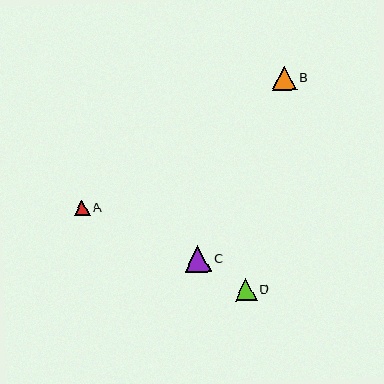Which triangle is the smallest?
Triangle A is the smallest with a size of approximately 16 pixels.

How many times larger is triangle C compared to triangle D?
Triangle C is approximately 1.2 times the size of triangle D.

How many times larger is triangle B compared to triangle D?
Triangle B is approximately 1.1 times the size of triangle D.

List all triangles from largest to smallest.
From largest to smallest: C, B, D, A.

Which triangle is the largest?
Triangle C is the largest with a size of approximately 27 pixels.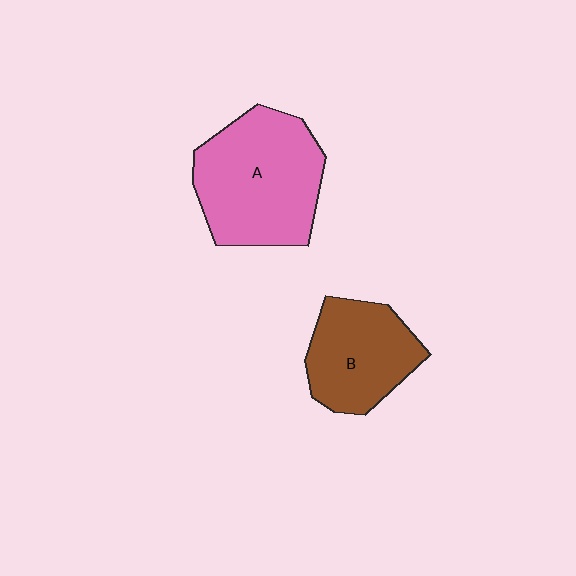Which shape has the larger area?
Shape A (pink).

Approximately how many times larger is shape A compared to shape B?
Approximately 1.5 times.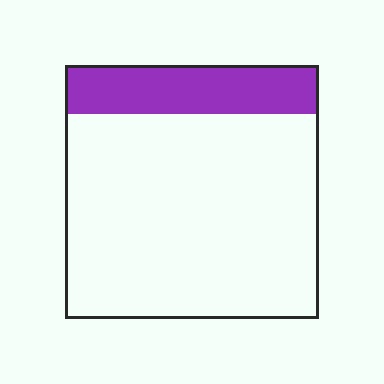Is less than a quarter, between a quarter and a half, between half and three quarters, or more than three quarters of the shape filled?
Less than a quarter.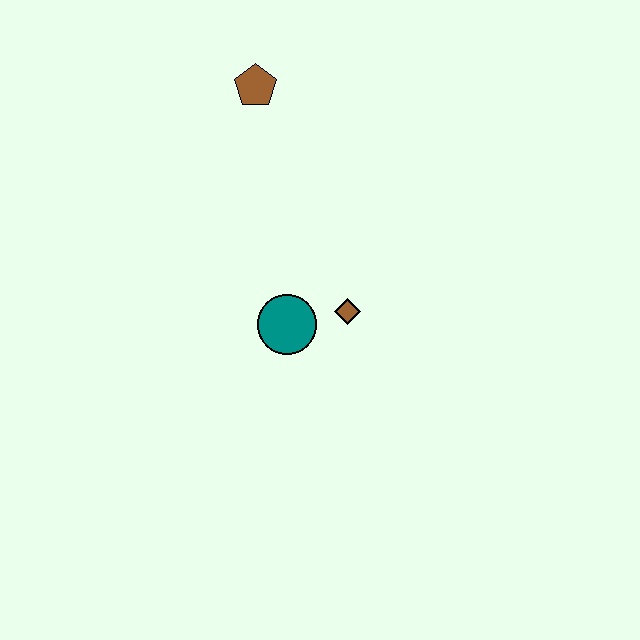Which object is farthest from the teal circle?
The brown pentagon is farthest from the teal circle.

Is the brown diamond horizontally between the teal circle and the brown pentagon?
No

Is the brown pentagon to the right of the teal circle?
No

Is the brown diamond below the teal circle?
No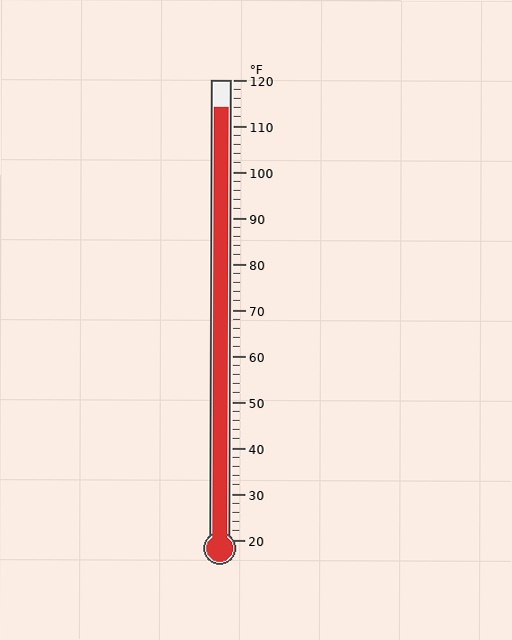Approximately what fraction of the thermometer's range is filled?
The thermometer is filled to approximately 95% of its range.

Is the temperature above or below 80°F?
The temperature is above 80°F.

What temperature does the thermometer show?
The thermometer shows approximately 114°F.